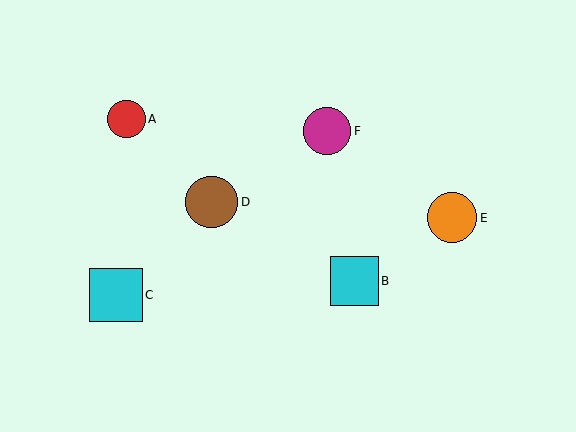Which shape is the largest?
The cyan square (labeled C) is the largest.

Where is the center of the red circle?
The center of the red circle is at (126, 119).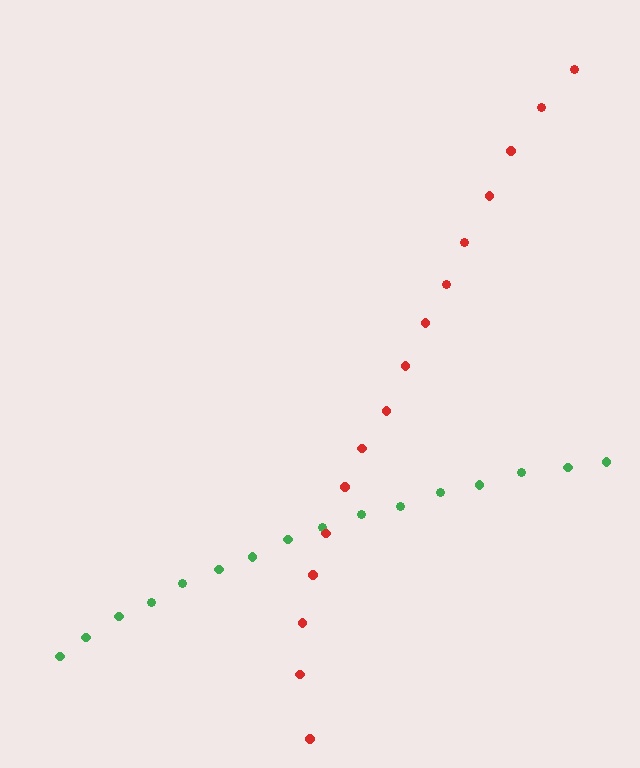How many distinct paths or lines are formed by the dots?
There are 2 distinct paths.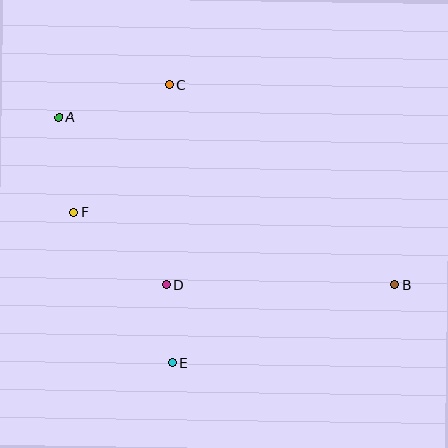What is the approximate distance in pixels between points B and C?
The distance between B and C is approximately 301 pixels.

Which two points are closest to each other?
Points D and E are closest to each other.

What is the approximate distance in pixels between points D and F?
The distance between D and F is approximately 118 pixels.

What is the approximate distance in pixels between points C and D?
The distance between C and D is approximately 200 pixels.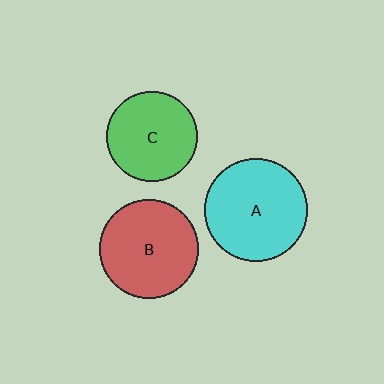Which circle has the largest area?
Circle A (cyan).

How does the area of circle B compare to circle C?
Approximately 1.2 times.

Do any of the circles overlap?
No, none of the circles overlap.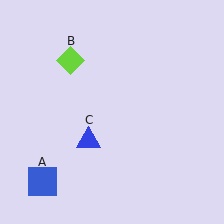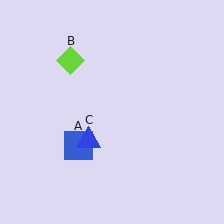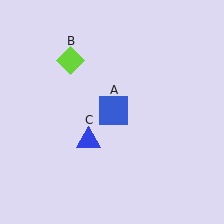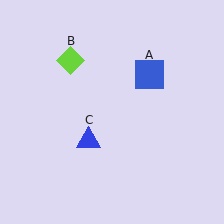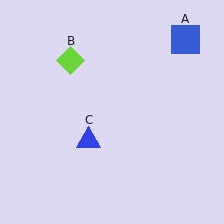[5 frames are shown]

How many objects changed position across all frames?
1 object changed position: blue square (object A).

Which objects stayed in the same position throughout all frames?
Lime diamond (object B) and blue triangle (object C) remained stationary.